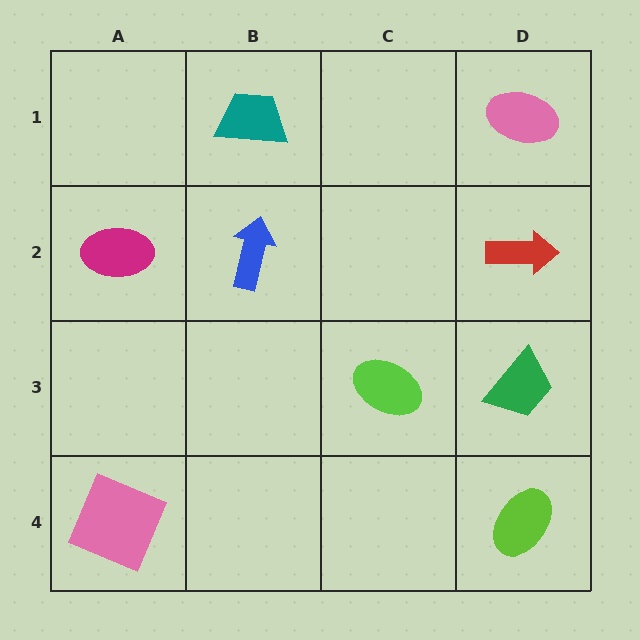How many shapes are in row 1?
2 shapes.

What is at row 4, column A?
A pink square.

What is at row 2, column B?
A blue arrow.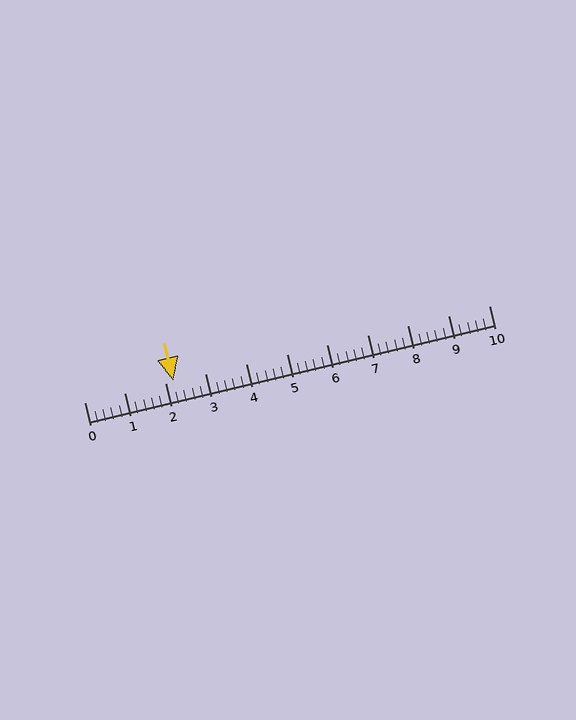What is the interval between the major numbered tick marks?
The major tick marks are spaced 1 units apart.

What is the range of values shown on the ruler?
The ruler shows values from 0 to 10.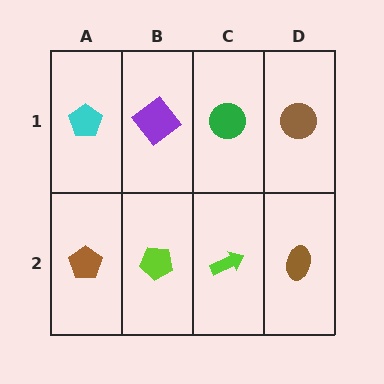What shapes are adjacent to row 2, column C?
A green circle (row 1, column C), a lime pentagon (row 2, column B), a brown ellipse (row 2, column D).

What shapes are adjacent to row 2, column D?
A brown circle (row 1, column D), a lime arrow (row 2, column C).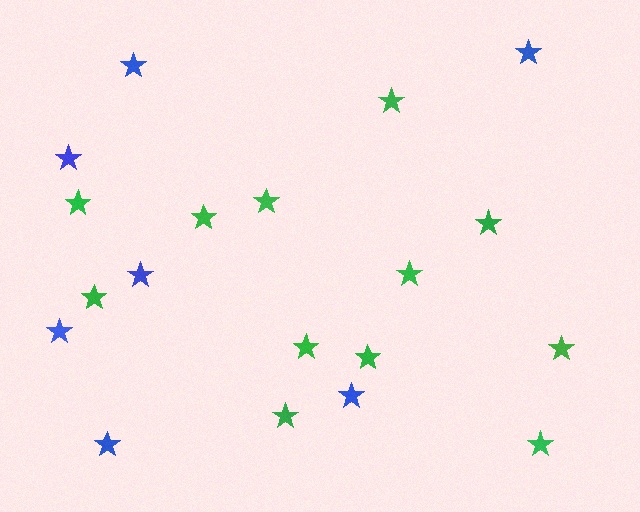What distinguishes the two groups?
There are 2 groups: one group of blue stars (7) and one group of green stars (12).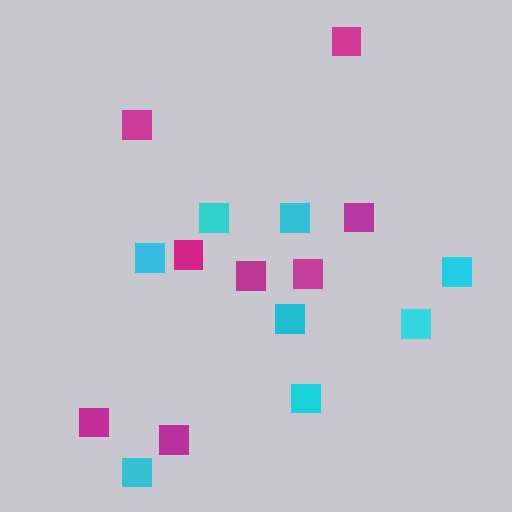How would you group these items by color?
There are 2 groups: one group of cyan squares (8) and one group of magenta squares (8).